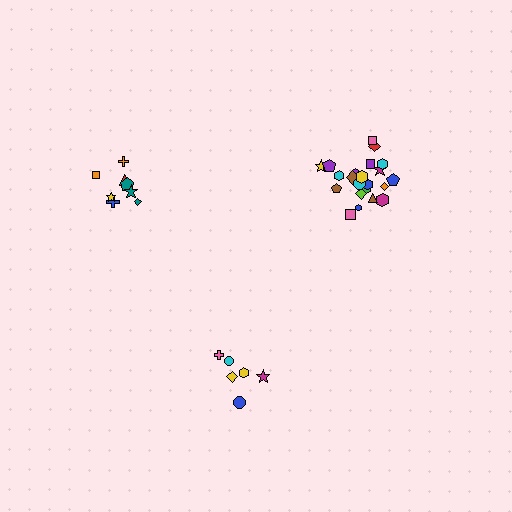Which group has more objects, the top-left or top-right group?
The top-right group.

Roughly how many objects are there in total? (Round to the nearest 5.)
Roughly 35 objects in total.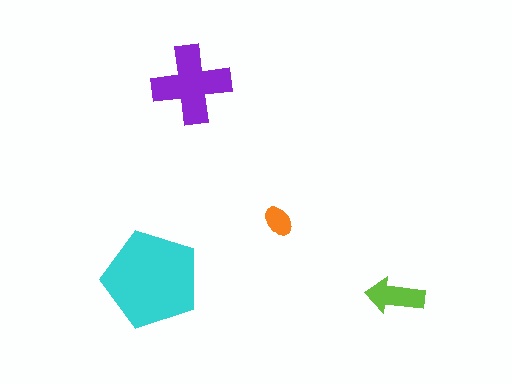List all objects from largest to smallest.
The cyan pentagon, the purple cross, the lime arrow, the orange ellipse.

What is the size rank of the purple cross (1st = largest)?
2nd.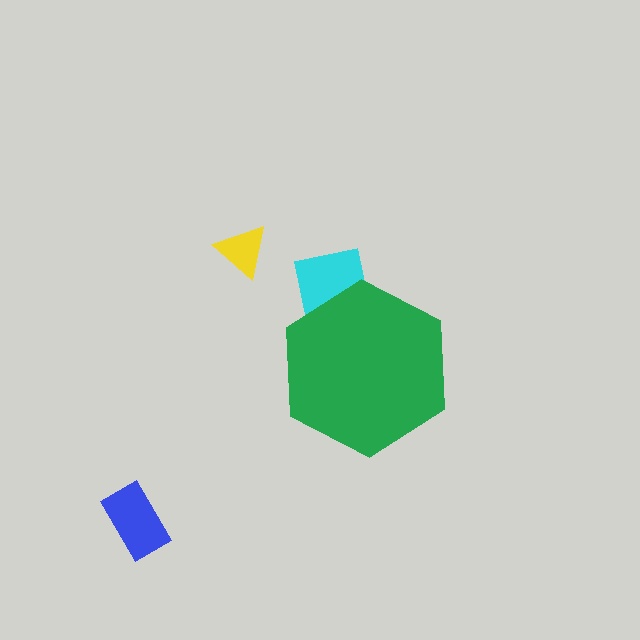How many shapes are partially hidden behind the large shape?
1 shape is partially hidden.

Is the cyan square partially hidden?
Yes, the cyan square is partially hidden behind the green hexagon.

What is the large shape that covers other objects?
A green hexagon.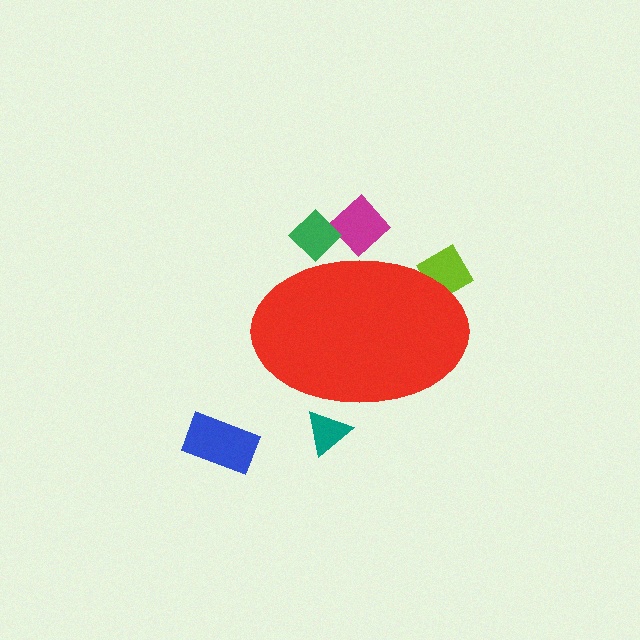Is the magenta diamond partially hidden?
Yes, the magenta diamond is partially hidden behind the red ellipse.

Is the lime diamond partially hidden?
Yes, the lime diamond is partially hidden behind the red ellipse.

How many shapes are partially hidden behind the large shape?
4 shapes are partially hidden.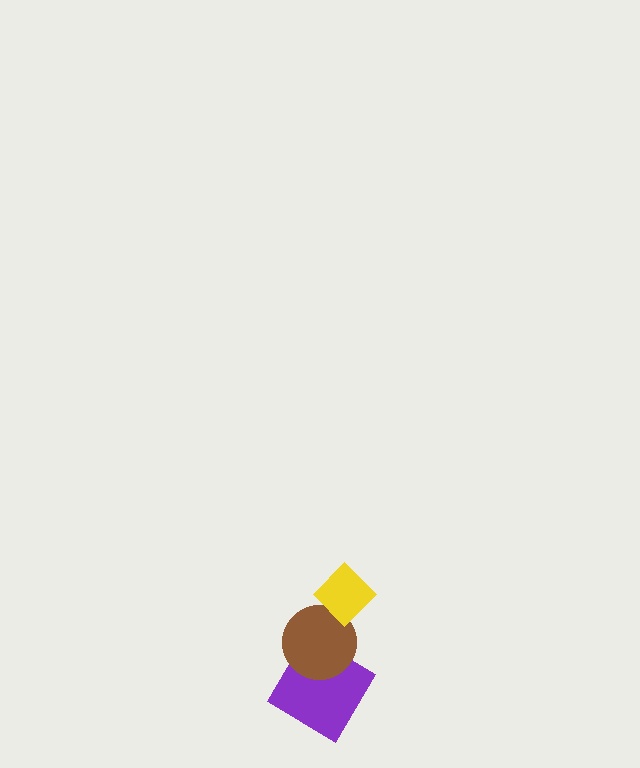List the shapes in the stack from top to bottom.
From top to bottom: the yellow diamond, the brown circle, the purple diamond.